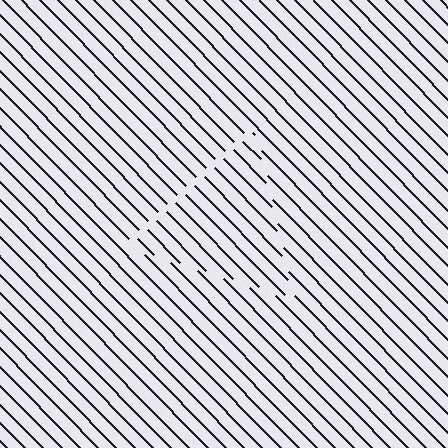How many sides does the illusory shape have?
3 sides — the line-ends trace a triangle.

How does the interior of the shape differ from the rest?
The interior of the shape contains the same grating, shifted by half a period — the contour is defined by the phase discontinuity where line-ends from the inner and outer gratings abut.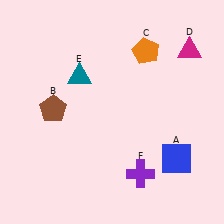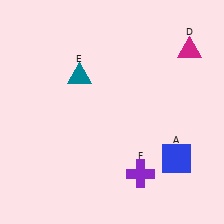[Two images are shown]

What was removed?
The orange pentagon (C), the brown pentagon (B) were removed in Image 2.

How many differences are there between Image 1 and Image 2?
There are 2 differences between the two images.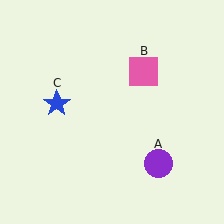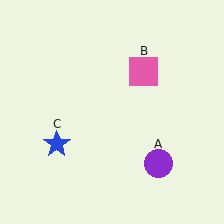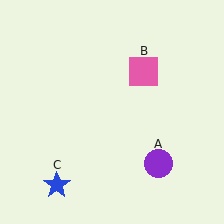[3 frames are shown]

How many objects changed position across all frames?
1 object changed position: blue star (object C).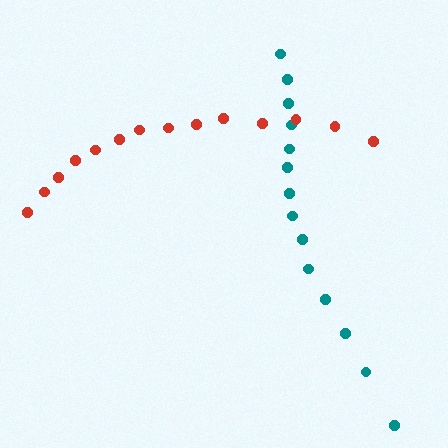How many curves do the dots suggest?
There are 2 distinct paths.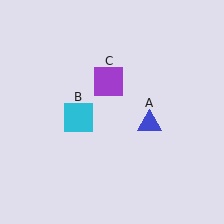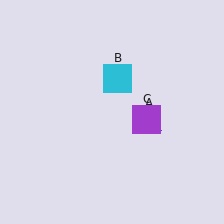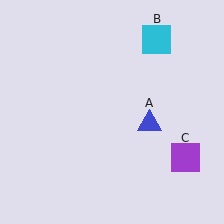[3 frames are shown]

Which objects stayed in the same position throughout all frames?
Blue triangle (object A) remained stationary.